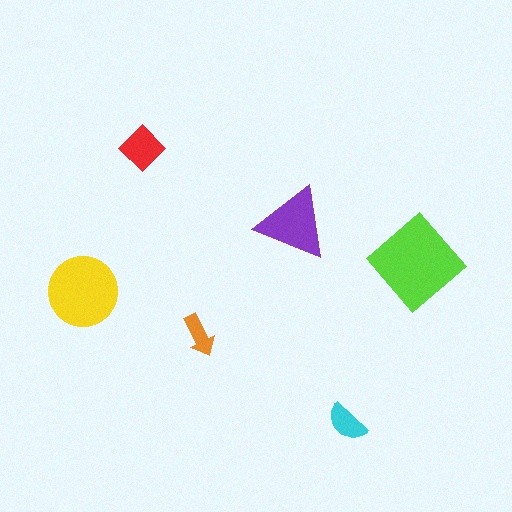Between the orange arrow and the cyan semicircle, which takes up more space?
The cyan semicircle.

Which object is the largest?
The lime diamond.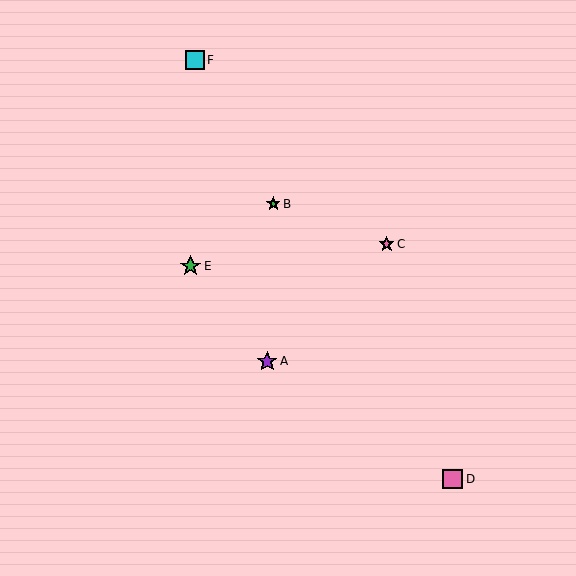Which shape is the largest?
The green star (labeled E) is the largest.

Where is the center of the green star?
The center of the green star is at (273, 204).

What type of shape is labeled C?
Shape C is a pink star.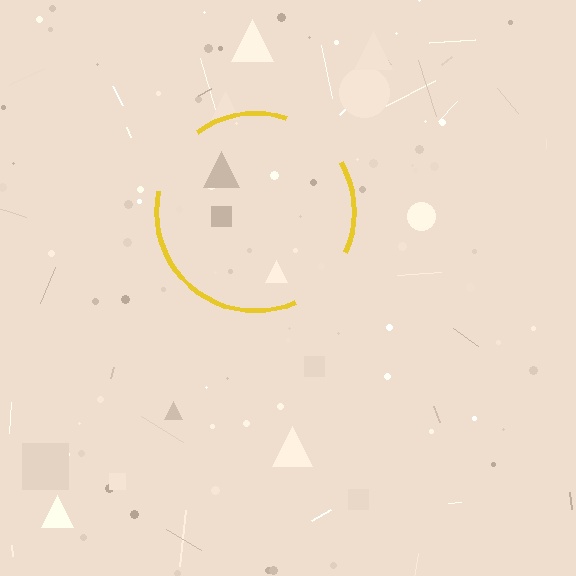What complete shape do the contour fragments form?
The contour fragments form a circle.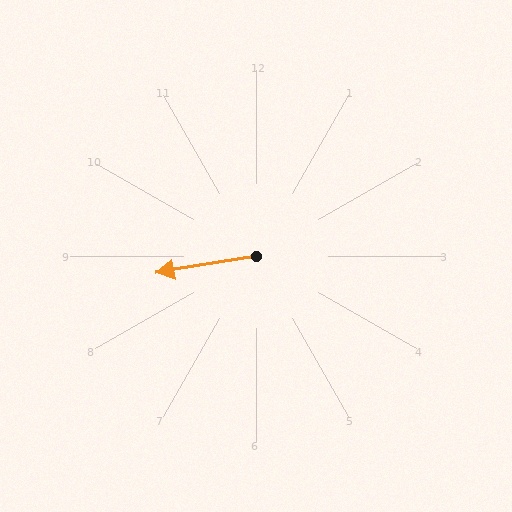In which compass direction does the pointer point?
West.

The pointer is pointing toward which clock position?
Roughly 9 o'clock.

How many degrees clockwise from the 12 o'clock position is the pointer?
Approximately 261 degrees.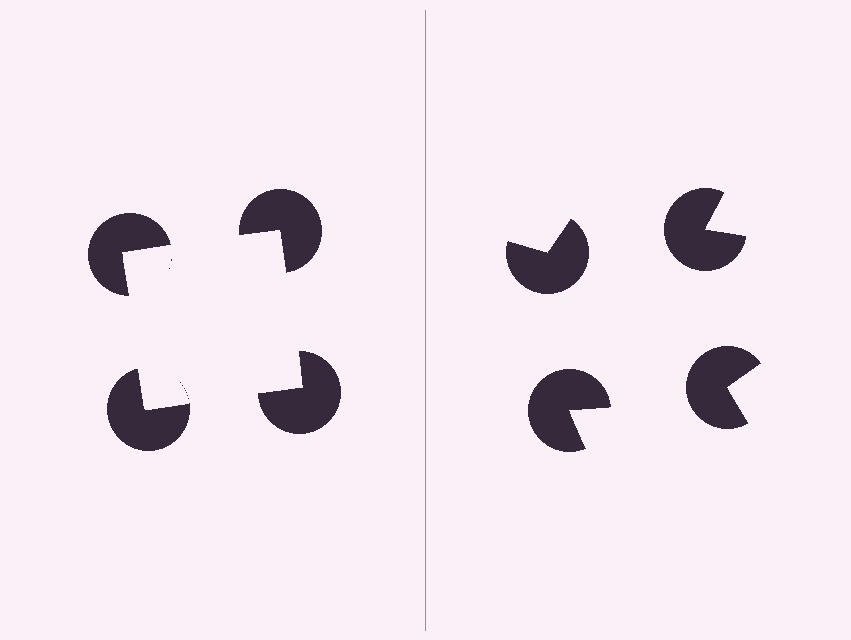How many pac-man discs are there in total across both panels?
8 — 4 on each side.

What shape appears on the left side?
An illusory square.